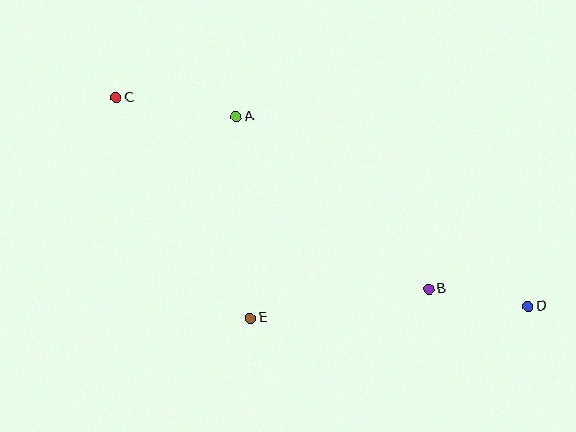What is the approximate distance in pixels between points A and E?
The distance between A and E is approximately 202 pixels.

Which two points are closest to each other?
Points B and D are closest to each other.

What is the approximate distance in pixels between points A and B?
The distance between A and B is approximately 259 pixels.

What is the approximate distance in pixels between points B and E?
The distance between B and E is approximately 181 pixels.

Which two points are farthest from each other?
Points C and D are farthest from each other.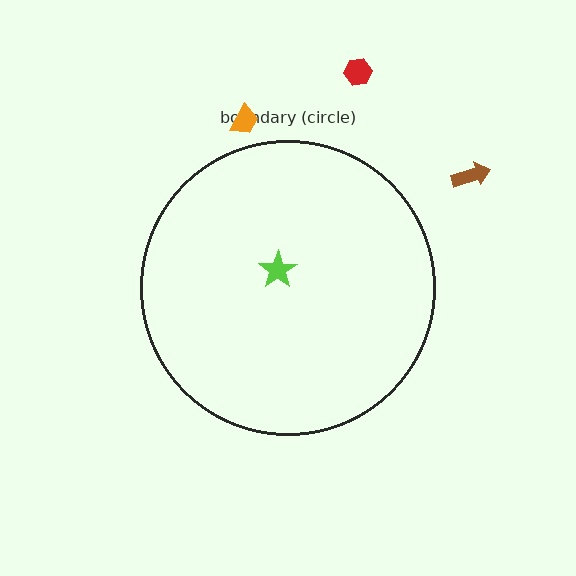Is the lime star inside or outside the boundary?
Inside.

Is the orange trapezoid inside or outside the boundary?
Outside.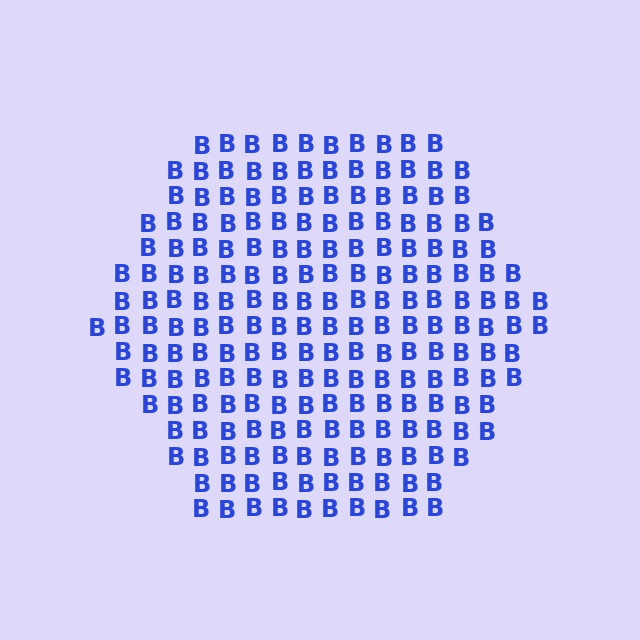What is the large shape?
The large shape is a hexagon.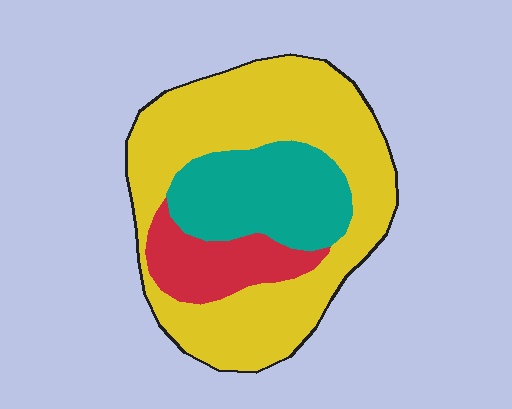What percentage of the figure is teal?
Teal covers about 25% of the figure.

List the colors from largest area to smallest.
From largest to smallest: yellow, teal, red.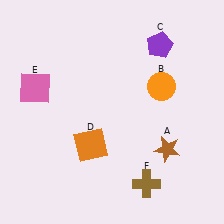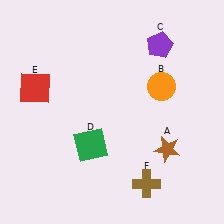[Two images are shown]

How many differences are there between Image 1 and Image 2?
There are 2 differences between the two images.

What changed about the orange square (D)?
In Image 1, D is orange. In Image 2, it changed to green.